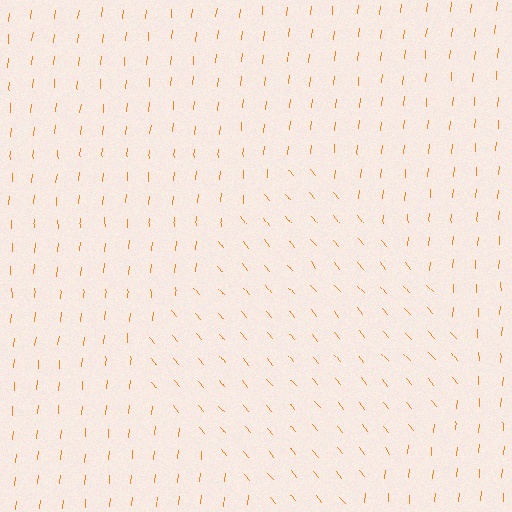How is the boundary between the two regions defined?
The boundary is defined purely by a change in line orientation (approximately 45 degrees difference). All lines are the same color and thickness.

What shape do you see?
I see a diamond.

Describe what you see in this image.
The image is filled with small orange line segments. A diamond region in the image has lines oriented differently from the surrounding lines, creating a visible texture boundary.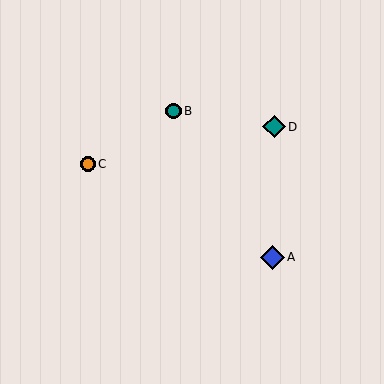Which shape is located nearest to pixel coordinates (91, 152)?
The orange circle (labeled C) at (88, 164) is nearest to that location.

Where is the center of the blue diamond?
The center of the blue diamond is at (272, 257).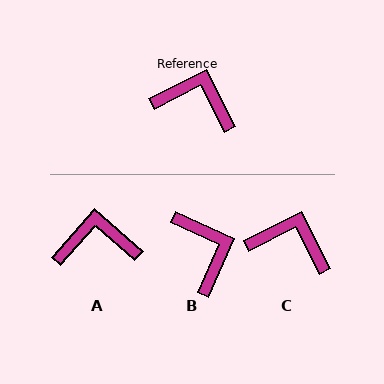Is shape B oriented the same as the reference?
No, it is off by about 51 degrees.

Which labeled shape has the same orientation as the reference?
C.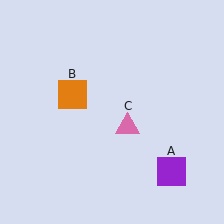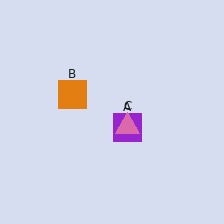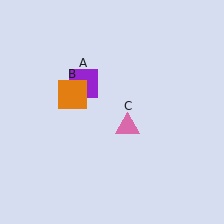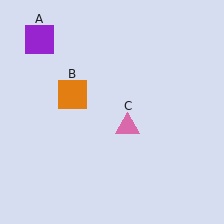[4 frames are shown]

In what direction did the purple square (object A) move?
The purple square (object A) moved up and to the left.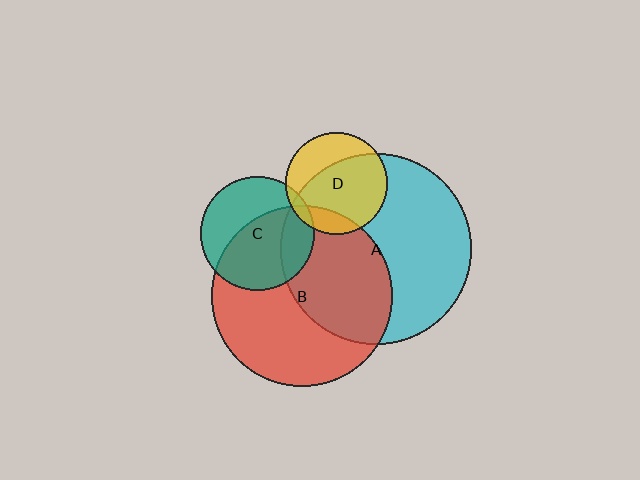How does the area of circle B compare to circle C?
Approximately 2.6 times.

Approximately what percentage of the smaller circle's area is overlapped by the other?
Approximately 5%.